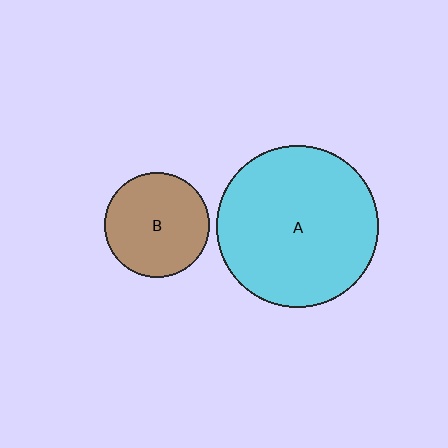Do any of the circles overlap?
No, none of the circles overlap.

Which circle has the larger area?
Circle A (cyan).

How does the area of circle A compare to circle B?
Approximately 2.4 times.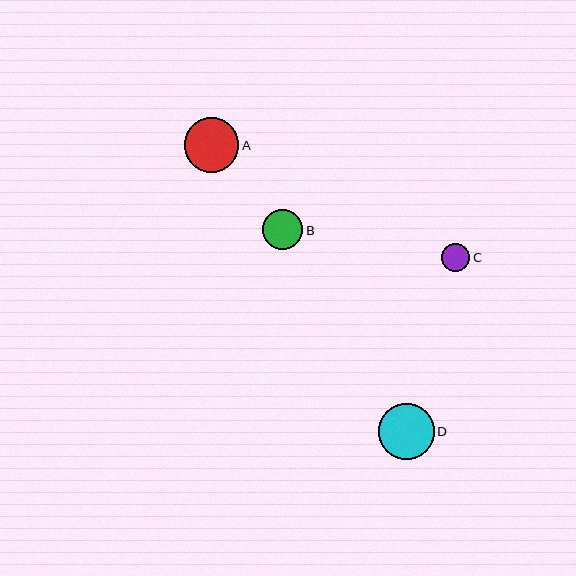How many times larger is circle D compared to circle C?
Circle D is approximately 2.0 times the size of circle C.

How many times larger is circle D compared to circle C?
Circle D is approximately 2.0 times the size of circle C.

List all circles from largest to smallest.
From largest to smallest: D, A, B, C.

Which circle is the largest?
Circle D is the largest with a size of approximately 56 pixels.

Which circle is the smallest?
Circle C is the smallest with a size of approximately 28 pixels.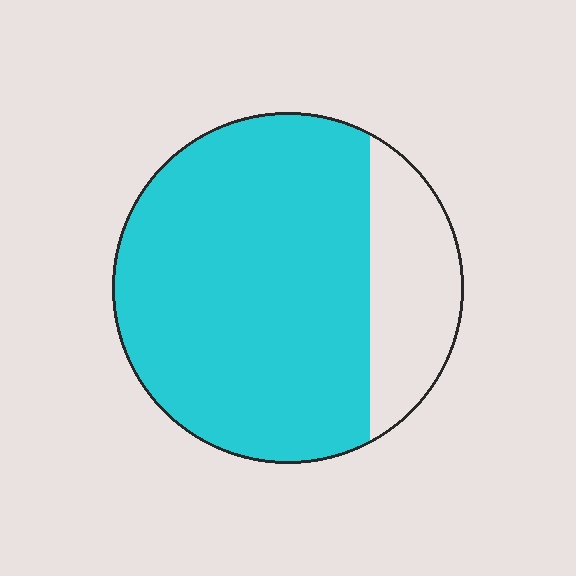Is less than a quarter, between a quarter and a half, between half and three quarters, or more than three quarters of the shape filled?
More than three quarters.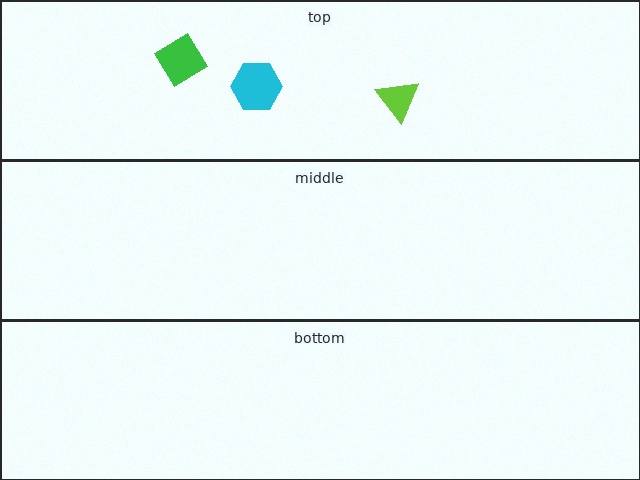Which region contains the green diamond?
The top region.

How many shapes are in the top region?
3.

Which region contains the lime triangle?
The top region.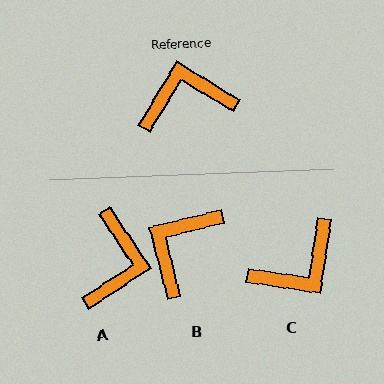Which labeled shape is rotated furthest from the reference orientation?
C, about 158 degrees away.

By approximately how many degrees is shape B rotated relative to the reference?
Approximately 45 degrees counter-clockwise.